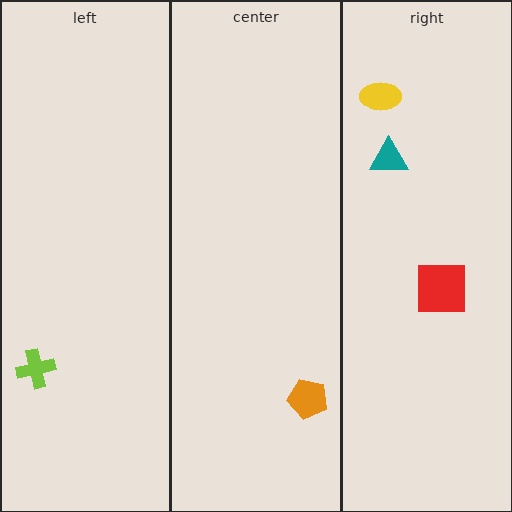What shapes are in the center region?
The orange pentagon.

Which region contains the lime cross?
The left region.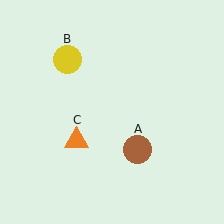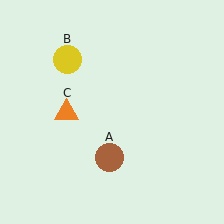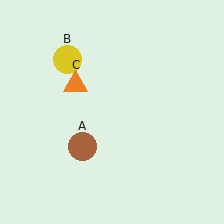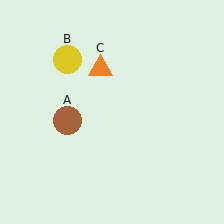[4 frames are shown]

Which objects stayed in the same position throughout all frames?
Yellow circle (object B) remained stationary.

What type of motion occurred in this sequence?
The brown circle (object A), orange triangle (object C) rotated clockwise around the center of the scene.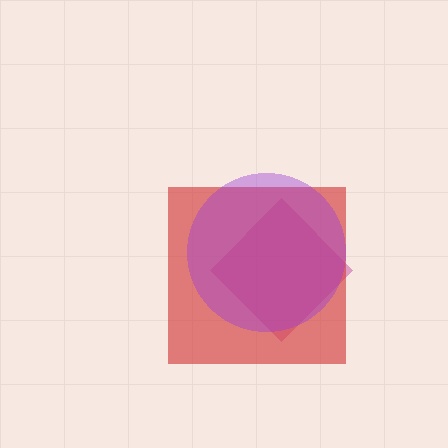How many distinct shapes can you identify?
There are 3 distinct shapes: a magenta diamond, a red square, a purple circle.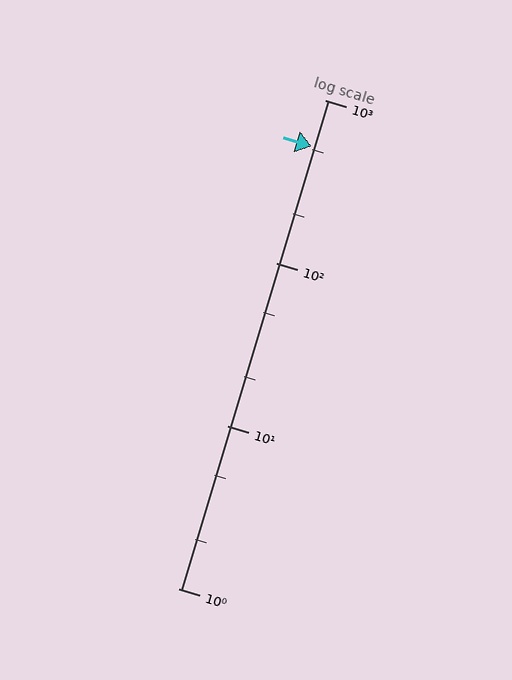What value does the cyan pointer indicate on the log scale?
The pointer indicates approximately 520.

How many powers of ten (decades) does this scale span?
The scale spans 3 decades, from 1 to 1000.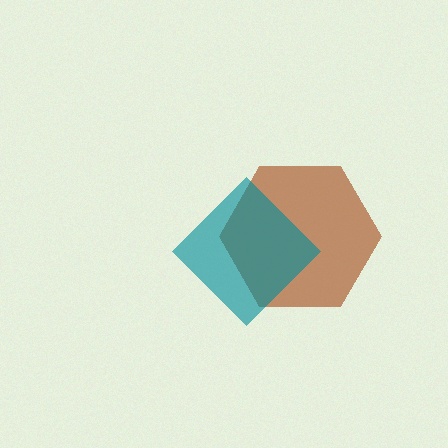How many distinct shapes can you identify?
There are 2 distinct shapes: a brown hexagon, a teal diamond.